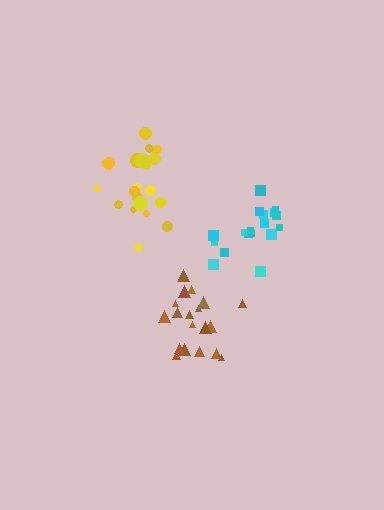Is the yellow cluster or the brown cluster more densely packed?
Brown.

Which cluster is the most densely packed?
Brown.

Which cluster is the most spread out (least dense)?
Yellow.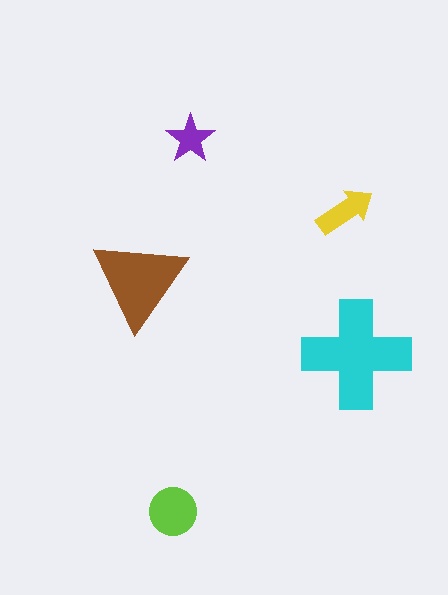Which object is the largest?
The cyan cross.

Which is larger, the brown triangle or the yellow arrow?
The brown triangle.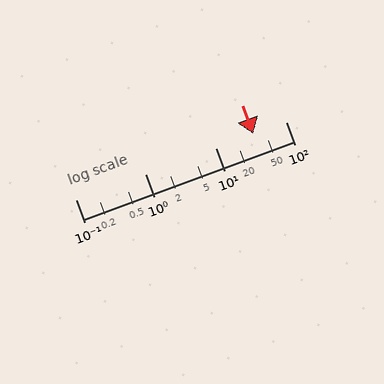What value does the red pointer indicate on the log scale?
The pointer indicates approximately 34.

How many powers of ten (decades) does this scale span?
The scale spans 3 decades, from 0.1 to 100.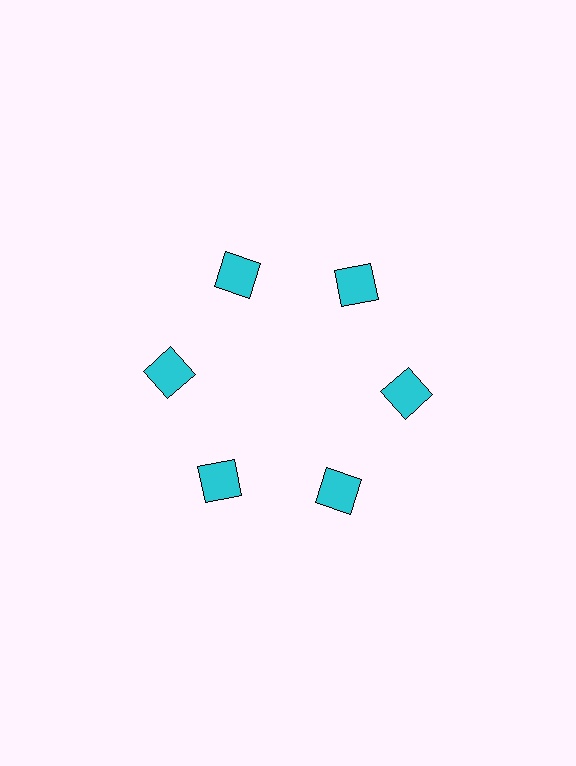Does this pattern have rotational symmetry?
Yes, this pattern has 6-fold rotational symmetry. It looks the same after rotating 60 degrees around the center.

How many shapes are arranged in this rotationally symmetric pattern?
There are 6 shapes, arranged in 6 groups of 1.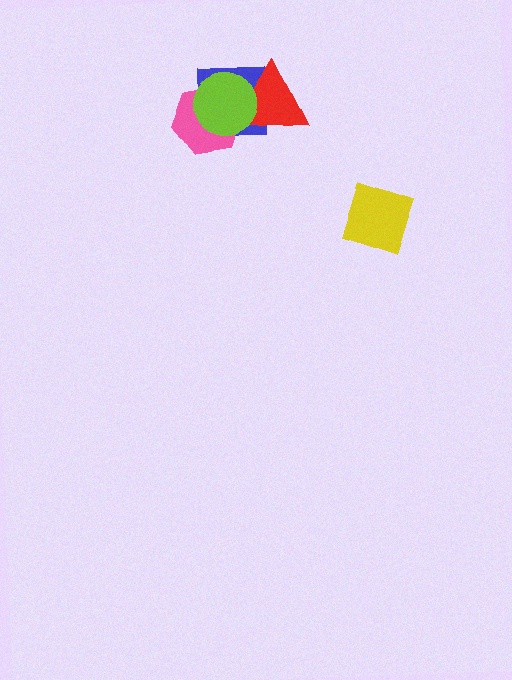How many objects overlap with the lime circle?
3 objects overlap with the lime circle.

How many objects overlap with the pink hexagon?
3 objects overlap with the pink hexagon.